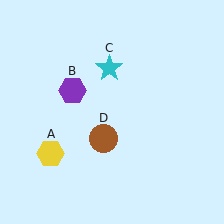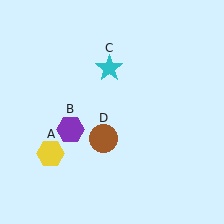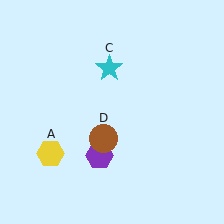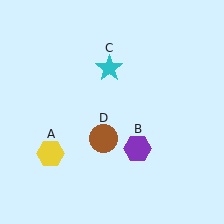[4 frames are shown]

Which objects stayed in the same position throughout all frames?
Yellow hexagon (object A) and cyan star (object C) and brown circle (object D) remained stationary.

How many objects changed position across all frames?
1 object changed position: purple hexagon (object B).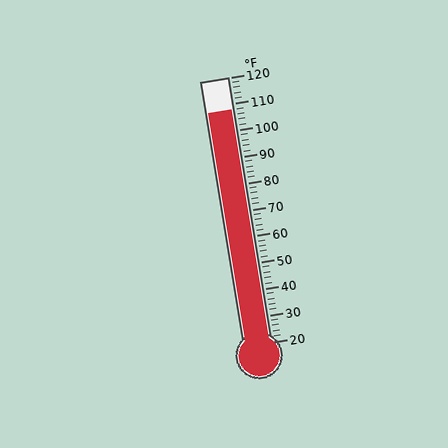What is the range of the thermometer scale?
The thermometer scale ranges from 20°F to 120°F.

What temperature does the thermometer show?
The thermometer shows approximately 108°F.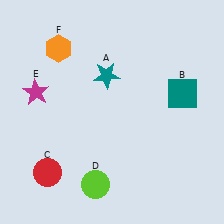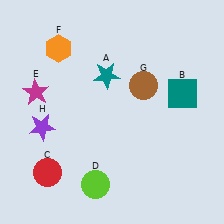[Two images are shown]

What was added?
A brown circle (G), a purple star (H) were added in Image 2.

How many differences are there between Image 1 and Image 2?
There are 2 differences between the two images.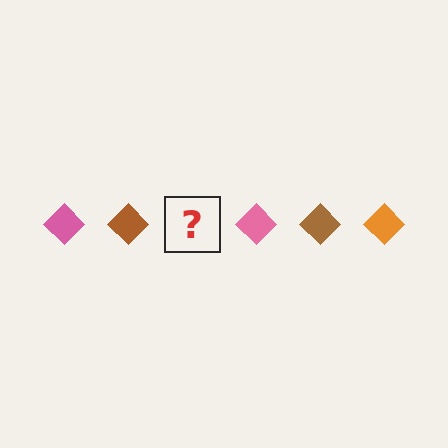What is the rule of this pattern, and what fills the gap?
The rule is that the pattern cycles through pink, brown, orange diamonds. The gap should be filled with an orange diamond.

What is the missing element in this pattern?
The missing element is an orange diamond.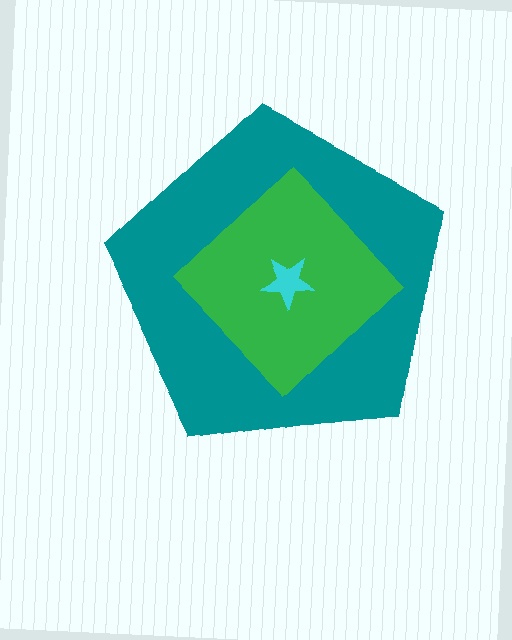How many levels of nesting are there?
3.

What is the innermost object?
The cyan star.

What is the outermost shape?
The teal pentagon.